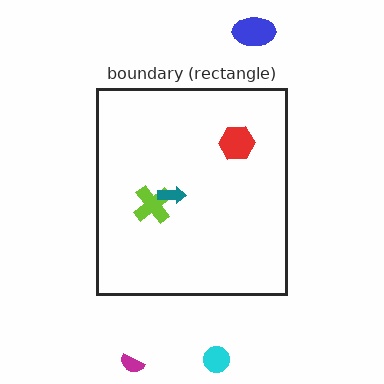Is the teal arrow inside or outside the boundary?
Inside.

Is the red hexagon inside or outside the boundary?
Inside.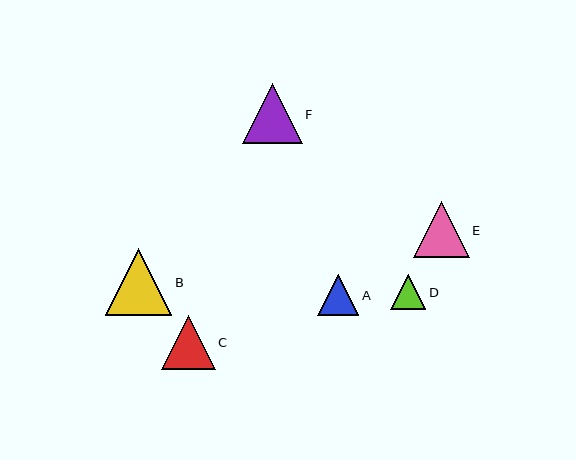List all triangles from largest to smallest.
From largest to smallest: B, F, E, C, A, D.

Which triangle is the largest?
Triangle B is the largest with a size of approximately 66 pixels.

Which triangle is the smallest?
Triangle D is the smallest with a size of approximately 35 pixels.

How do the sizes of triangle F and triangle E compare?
Triangle F and triangle E are approximately the same size.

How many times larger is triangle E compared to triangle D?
Triangle E is approximately 1.6 times the size of triangle D.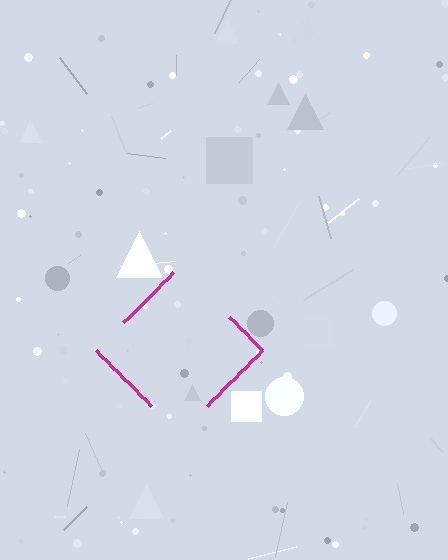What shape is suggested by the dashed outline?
The dashed outline suggests a diamond.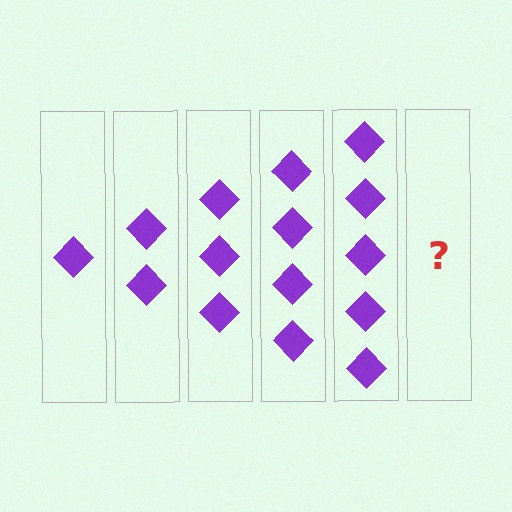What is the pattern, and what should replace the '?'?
The pattern is that each step adds one more diamond. The '?' should be 6 diamonds.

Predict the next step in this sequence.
The next step is 6 diamonds.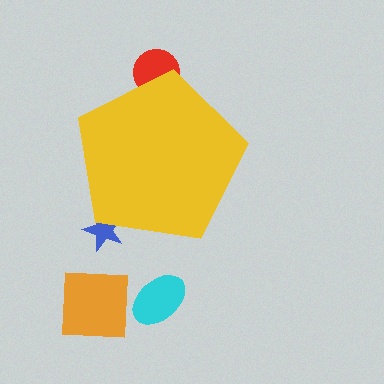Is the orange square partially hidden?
No, the orange square is fully visible.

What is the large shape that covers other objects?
A yellow pentagon.